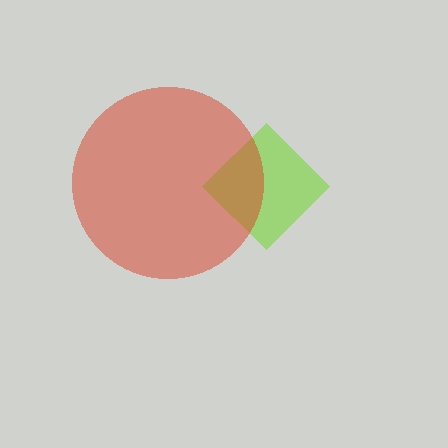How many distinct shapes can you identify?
There are 2 distinct shapes: a lime diamond, a red circle.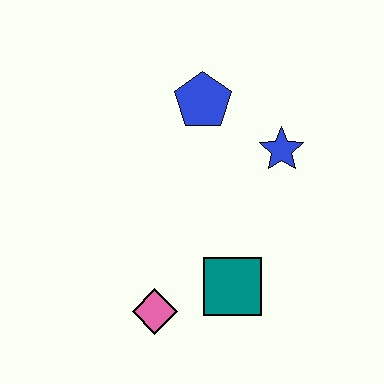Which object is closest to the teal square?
The pink diamond is closest to the teal square.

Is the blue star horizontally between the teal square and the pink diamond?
No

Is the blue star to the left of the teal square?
No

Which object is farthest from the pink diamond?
The blue pentagon is farthest from the pink diamond.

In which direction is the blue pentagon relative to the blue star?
The blue pentagon is to the left of the blue star.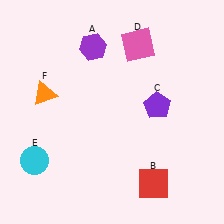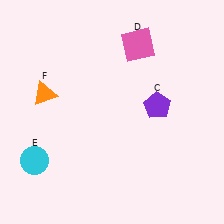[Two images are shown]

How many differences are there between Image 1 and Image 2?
There are 2 differences between the two images.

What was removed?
The purple hexagon (A), the red square (B) were removed in Image 2.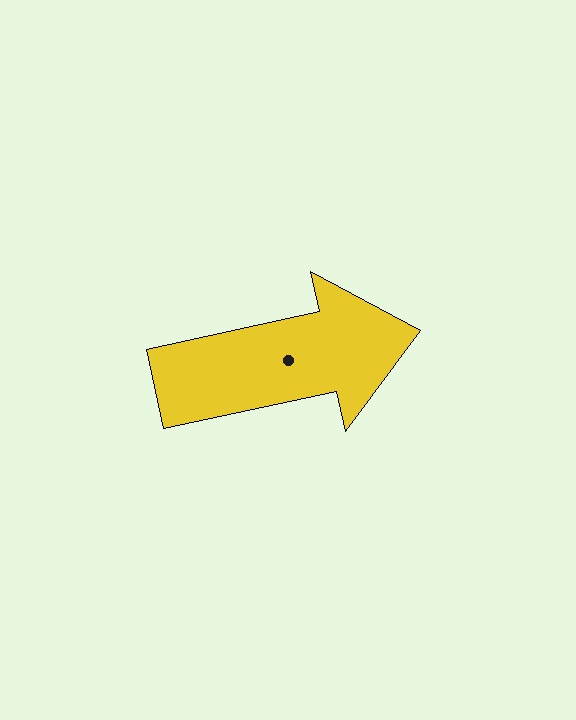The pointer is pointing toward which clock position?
Roughly 3 o'clock.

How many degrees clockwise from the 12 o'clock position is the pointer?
Approximately 78 degrees.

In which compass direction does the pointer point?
East.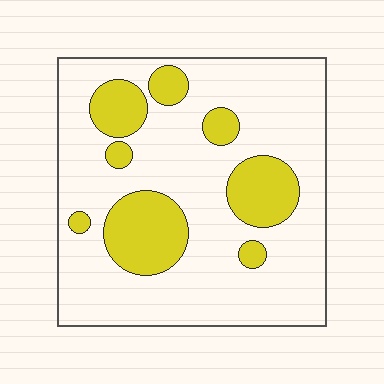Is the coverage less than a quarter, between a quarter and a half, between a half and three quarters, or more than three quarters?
Less than a quarter.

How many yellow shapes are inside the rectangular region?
8.